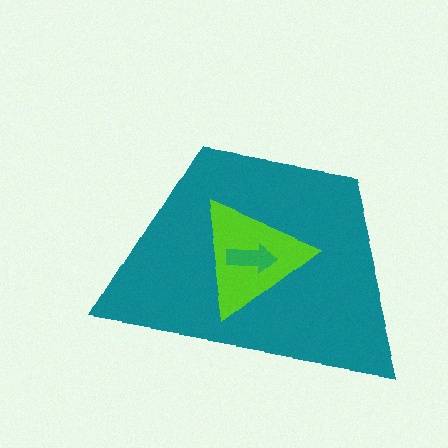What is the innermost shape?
The green arrow.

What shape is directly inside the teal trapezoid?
The lime triangle.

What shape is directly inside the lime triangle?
The green arrow.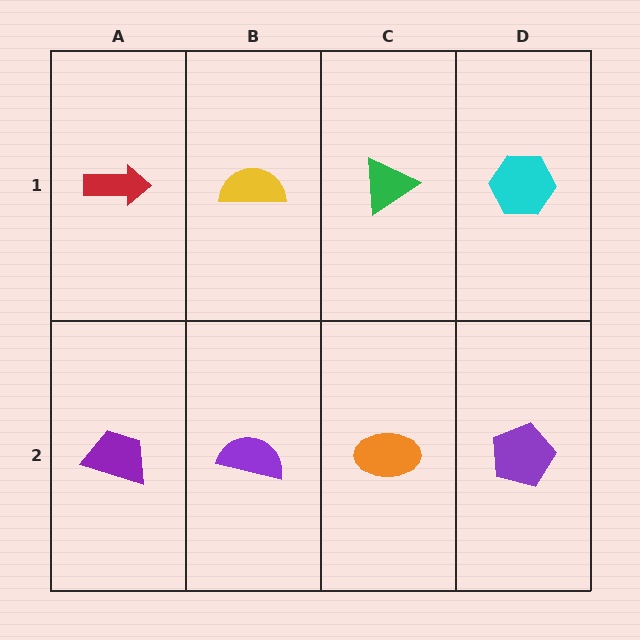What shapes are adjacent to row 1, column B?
A purple semicircle (row 2, column B), a red arrow (row 1, column A), a green triangle (row 1, column C).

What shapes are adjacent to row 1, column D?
A purple pentagon (row 2, column D), a green triangle (row 1, column C).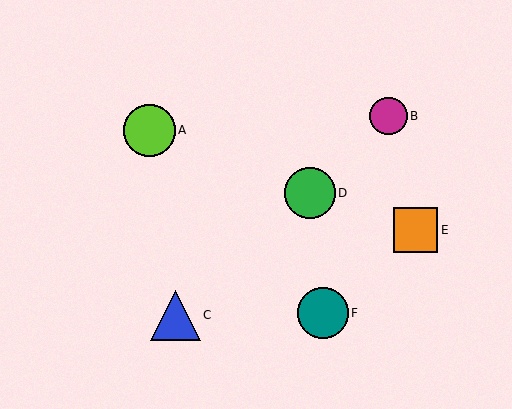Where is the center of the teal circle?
The center of the teal circle is at (323, 313).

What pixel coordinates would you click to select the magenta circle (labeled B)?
Click at (388, 116) to select the magenta circle B.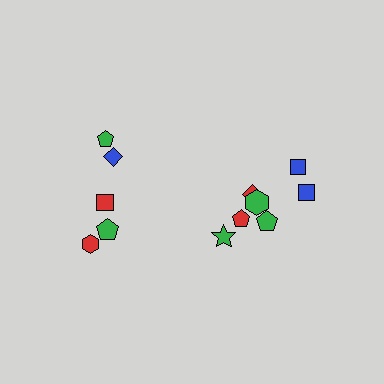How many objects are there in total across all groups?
There are 12 objects.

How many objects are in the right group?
There are 7 objects.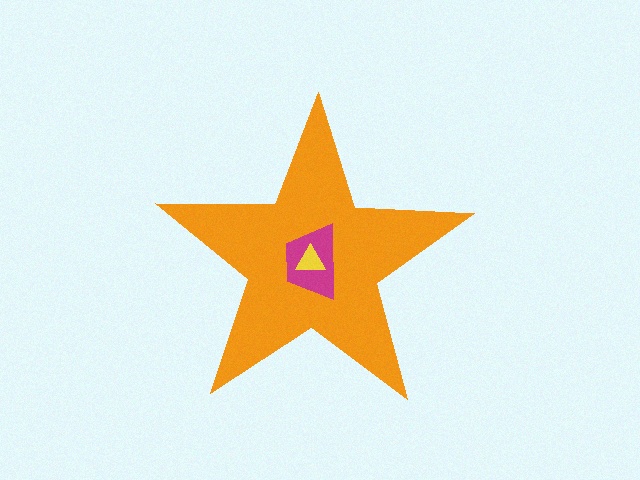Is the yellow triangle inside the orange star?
Yes.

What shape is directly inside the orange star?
The magenta trapezoid.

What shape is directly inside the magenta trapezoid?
The yellow triangle.